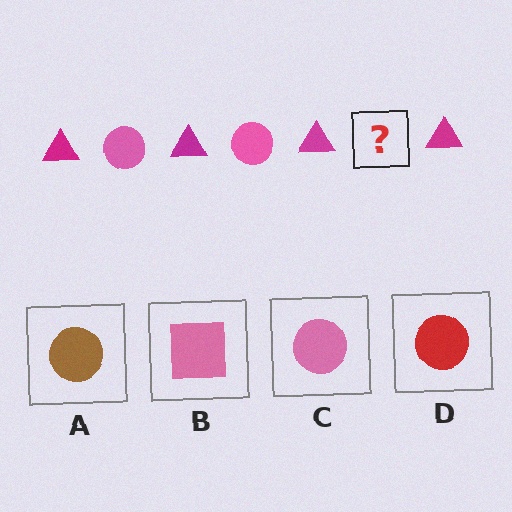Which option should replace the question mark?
Option C.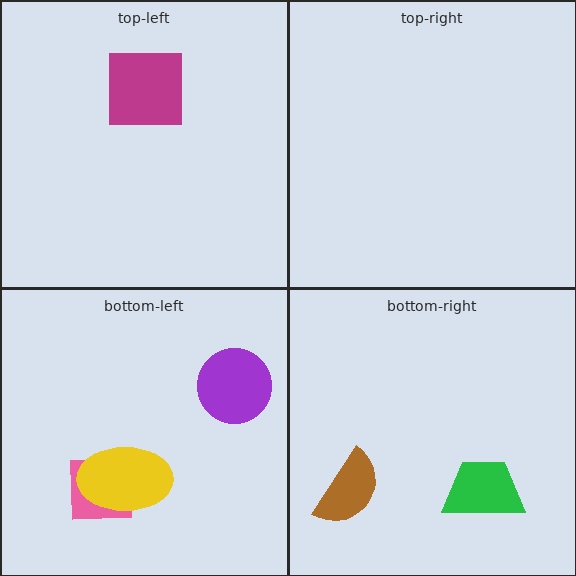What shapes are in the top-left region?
The magenta square.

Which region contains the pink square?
The bottom-left region.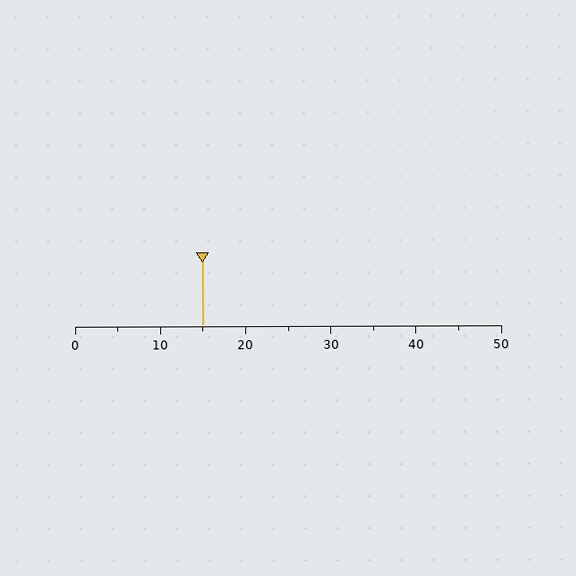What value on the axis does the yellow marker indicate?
The marker indicates approximately 15.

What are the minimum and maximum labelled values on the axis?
The axis runs from 0 to 50.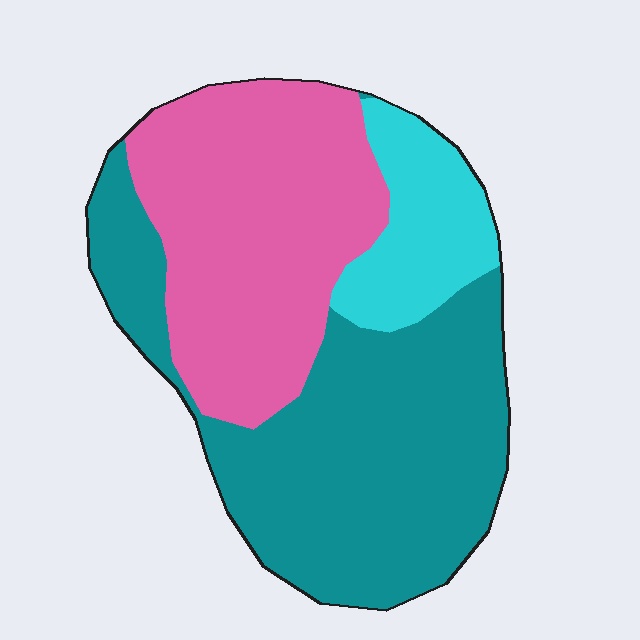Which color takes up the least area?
Cyan, at roughly 15%.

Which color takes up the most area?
Teal, at roughly 50%.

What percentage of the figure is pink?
Pink takes up between a quarter and a half of the figure.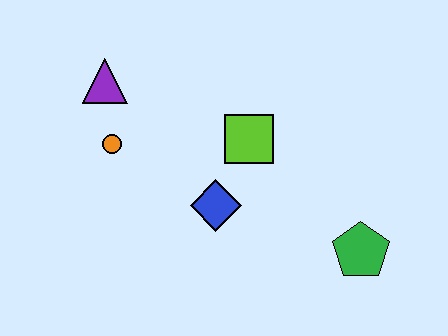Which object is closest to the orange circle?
The purple triangle is closest to the orange circle.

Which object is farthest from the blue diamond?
The purple triangle is farthest from the blue diamond.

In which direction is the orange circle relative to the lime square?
The orange circle is to the left of the lime square.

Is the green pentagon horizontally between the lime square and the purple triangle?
No